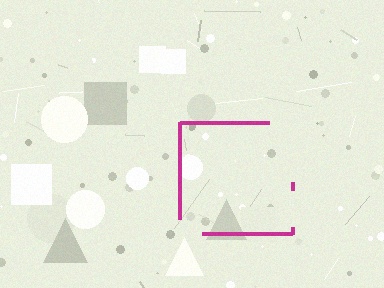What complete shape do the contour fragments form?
The contour fragments form a square.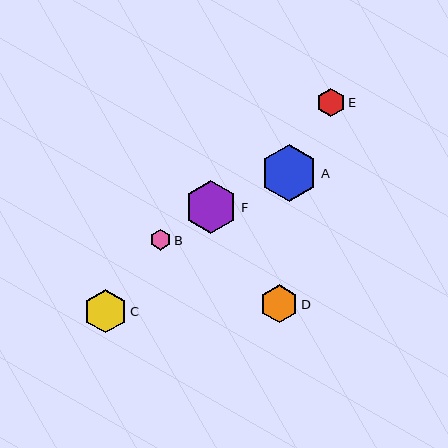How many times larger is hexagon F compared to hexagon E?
Hexagon F is approximately 1.9 times the size of hexagon E.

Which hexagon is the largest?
Hexagon A is the largest with a size of approximately 57 pixels.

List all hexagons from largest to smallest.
From largest to smallest: A, F, C, D, E, B.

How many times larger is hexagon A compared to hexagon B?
Hexagon A is approximately 2.7 times the size of hexagon B.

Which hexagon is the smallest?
Hexagon B is the smallest with a size of approximately 21 pixels.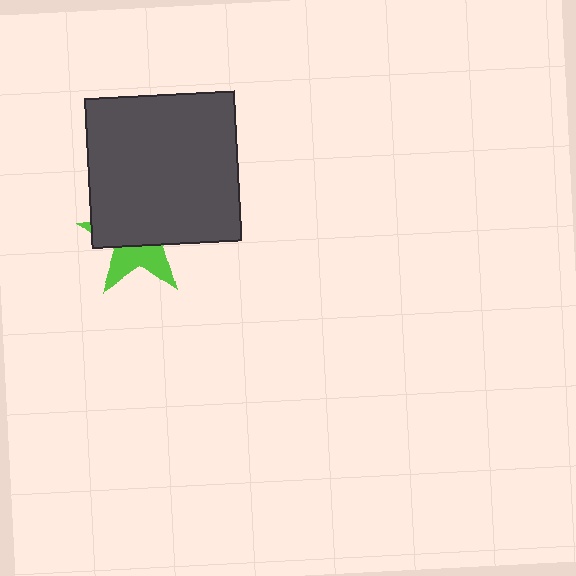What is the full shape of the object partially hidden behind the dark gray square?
The partially hidden object is a lime star.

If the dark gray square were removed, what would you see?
You would see the complete lime star.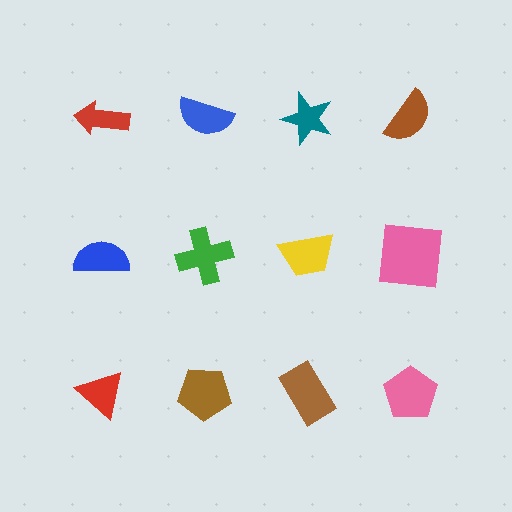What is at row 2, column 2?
A green cross.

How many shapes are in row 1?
4 shapes.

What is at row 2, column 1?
A blue semicircle.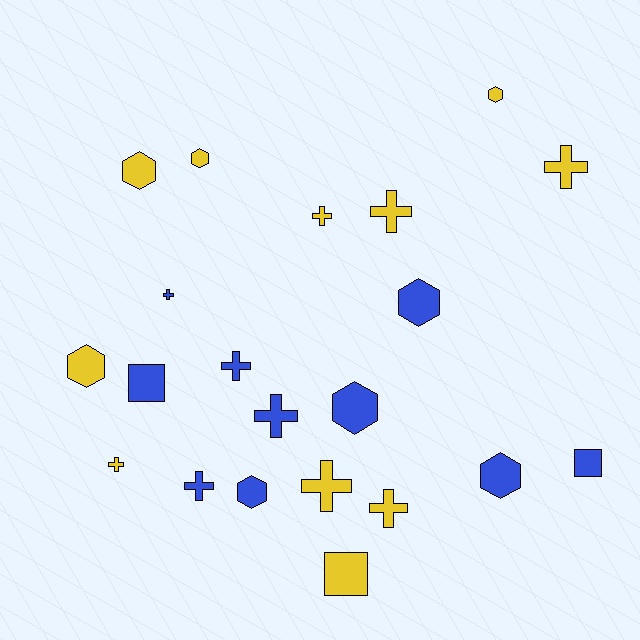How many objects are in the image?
There are 21 objects.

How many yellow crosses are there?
There are 6 yellow crosses.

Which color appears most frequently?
Yellow, with 11 objects.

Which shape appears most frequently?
Cross, with 10 objects.